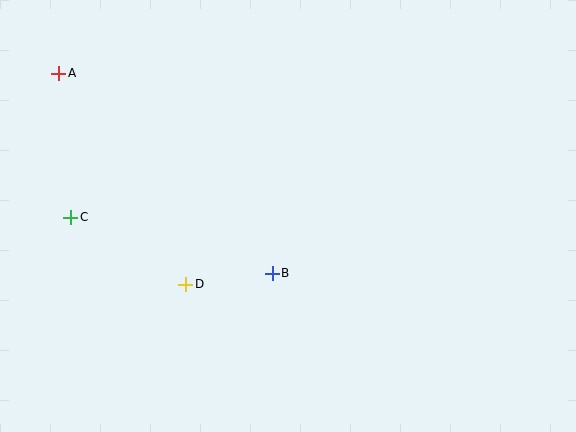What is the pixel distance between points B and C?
The distance between B and C is 209 pixels.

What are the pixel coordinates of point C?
Point C is at (71, 217).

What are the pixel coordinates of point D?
Point D is at (186, 284).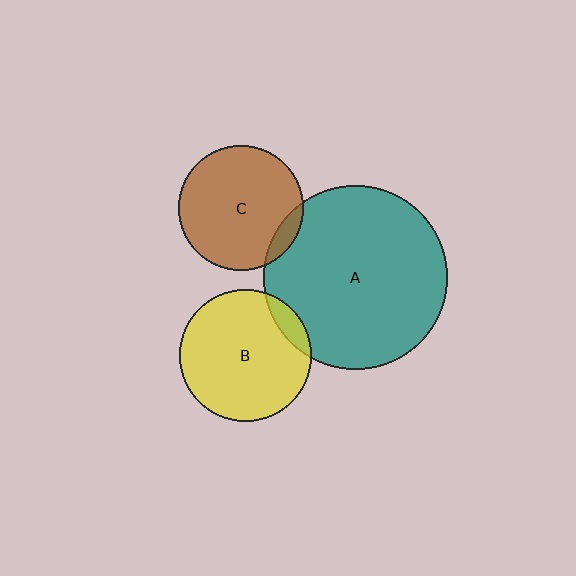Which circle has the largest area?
Circle A (teal).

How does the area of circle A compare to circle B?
Approximately 1.9 times.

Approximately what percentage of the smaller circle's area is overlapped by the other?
Approximately 10%.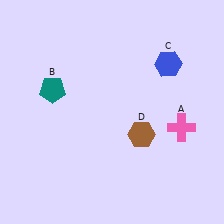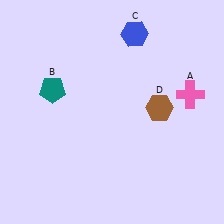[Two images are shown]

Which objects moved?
The objects that moved are: the pink cross (A), the blue hexagon (C), the brown hexagon (D).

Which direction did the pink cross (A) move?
The pink cross (A) moved up.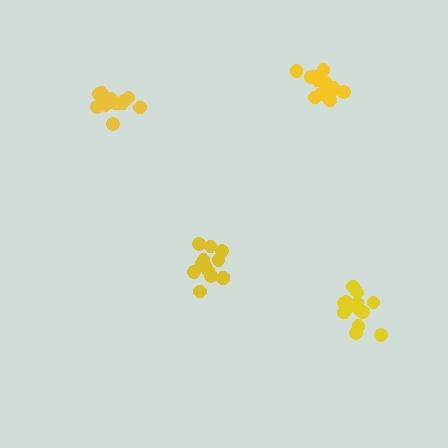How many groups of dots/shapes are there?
There are 4 groups.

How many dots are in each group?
Group 1: 15 dots, Group 2: 14 dots, Group 3: 15 dots, Group 4: 13 dots (57 total).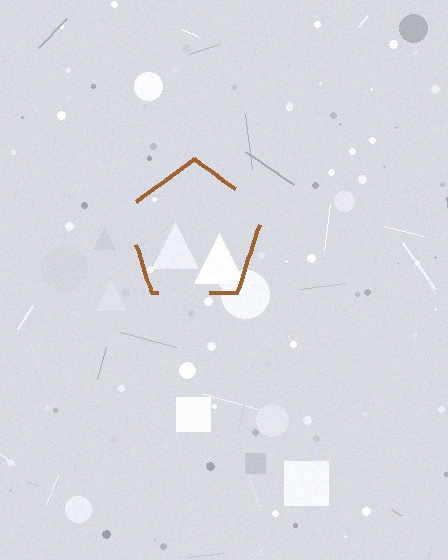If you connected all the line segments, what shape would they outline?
They would outline a pentagon.